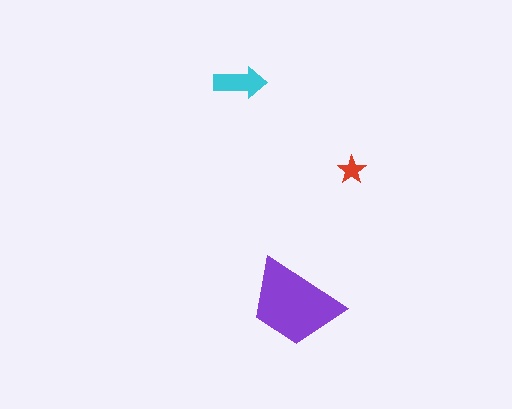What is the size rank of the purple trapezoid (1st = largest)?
1st.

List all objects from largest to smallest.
The purple trapezoid, the cyan arrow, the red star.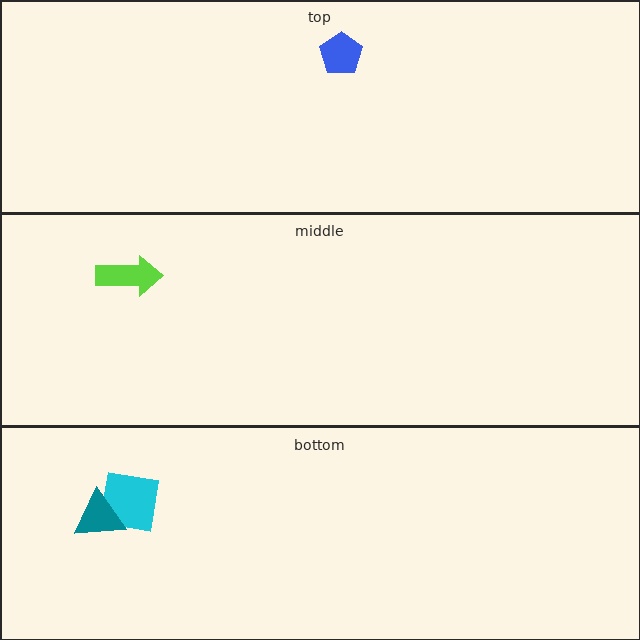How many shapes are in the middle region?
1.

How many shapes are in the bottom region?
2.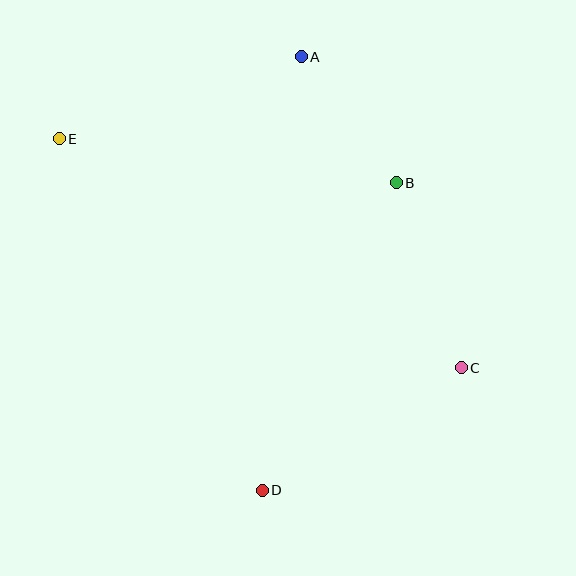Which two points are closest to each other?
Points A and B are closest to each other.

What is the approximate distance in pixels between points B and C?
The distance between B and C is approximately 196 pixels.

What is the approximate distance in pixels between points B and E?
The distance between B and E is approximately 340 pixels.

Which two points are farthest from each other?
Points C and E are farthest from each other.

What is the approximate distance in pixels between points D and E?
The distance between D and E is approximately 406 pixels.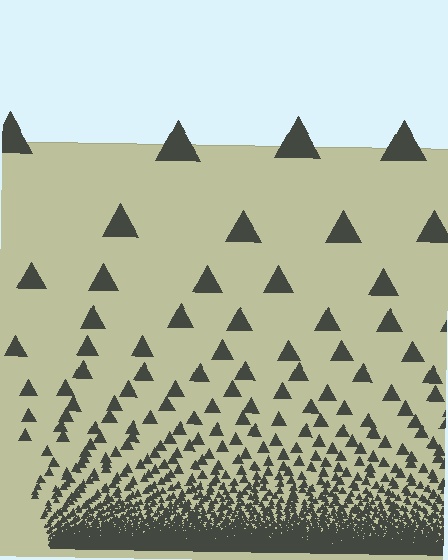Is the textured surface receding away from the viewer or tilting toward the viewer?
The surface appears to tilt toward the viewer. Texture elements get larger and sparser toward the top.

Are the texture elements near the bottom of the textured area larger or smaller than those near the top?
Smaller. The gradient is inverted — elements near the bottom are smaller and denser.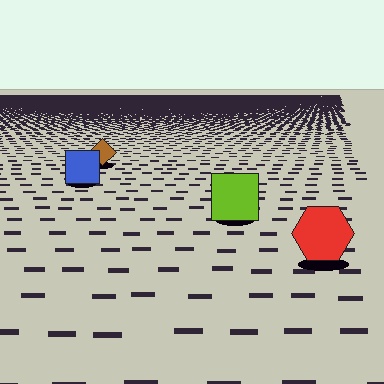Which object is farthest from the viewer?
The brown diamond is farthest from the viewer. It appears smaller and the ground texture around it is denser.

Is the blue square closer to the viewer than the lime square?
No. The lime square is closer — you can tell from the texture gradient: the ground texture is coarser near it.